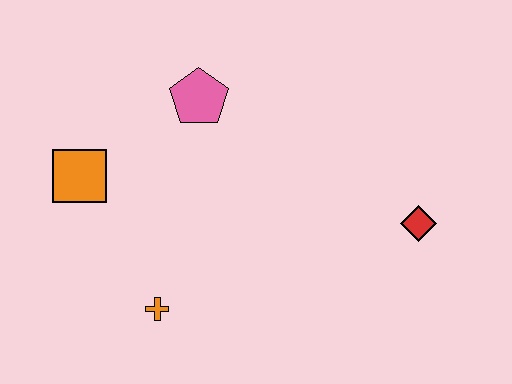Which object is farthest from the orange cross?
The red diamond is farthest from the orange cross.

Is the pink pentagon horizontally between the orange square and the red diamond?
Yes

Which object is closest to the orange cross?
The orange square is closest to the orange cross.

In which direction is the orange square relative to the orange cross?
The orange square is above the orange cross.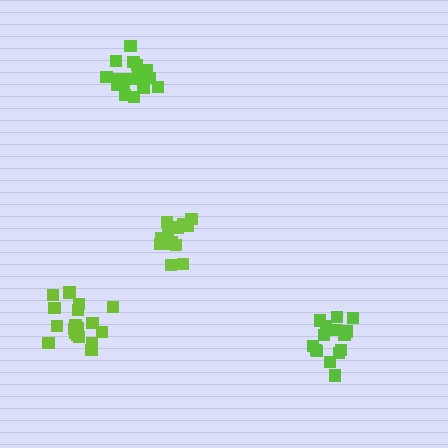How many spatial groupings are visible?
There are 4 spatial groupings.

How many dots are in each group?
Group 1: 17 dots, Group 2: 15 dots, Group 3: 18 dots, Group 4: 14 dots (64 total).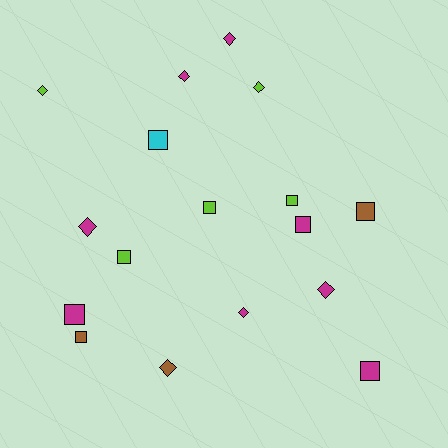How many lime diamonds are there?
There are 2 lime diamonds.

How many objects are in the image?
There are 17 objects.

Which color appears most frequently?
Magenta, with 8 objects.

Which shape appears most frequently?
Square, with 9 objects.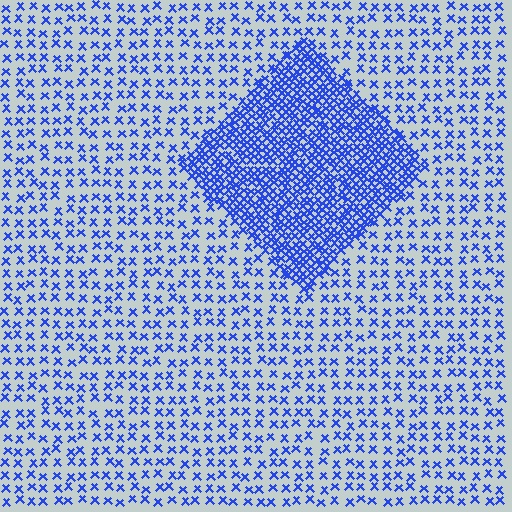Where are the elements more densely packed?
The elements are more densely packed inside the diamond boundary.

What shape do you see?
I see a diamond.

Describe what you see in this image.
The image contains small blue elements arranged at two different densities. A diamond-shaped region is visible where the elements are more densely packed than the surrounding area.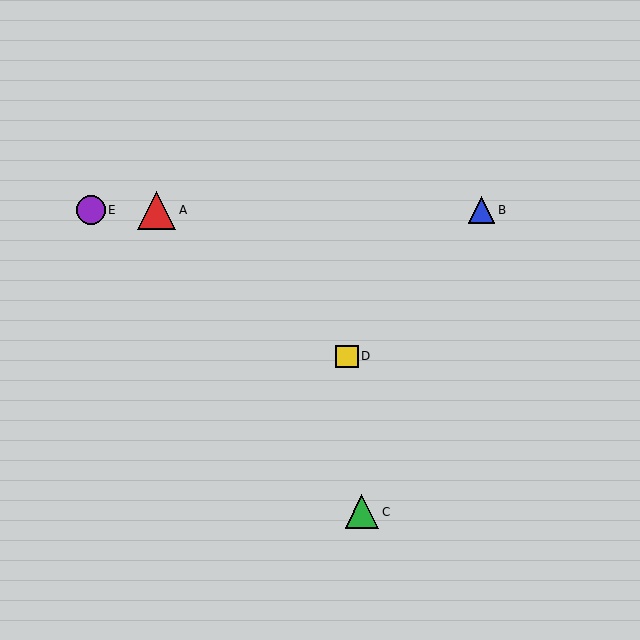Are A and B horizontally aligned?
Yes, both are at y≈210.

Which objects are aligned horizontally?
Objects A, B, E are aligned horizontally.